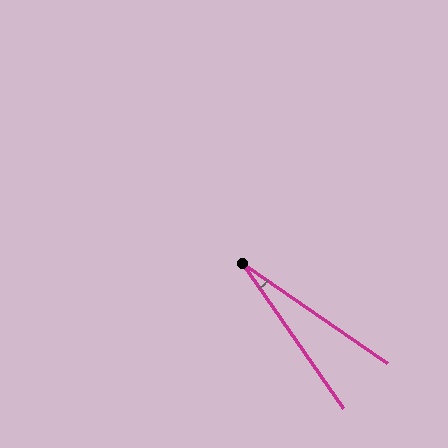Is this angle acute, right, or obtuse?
It is acute.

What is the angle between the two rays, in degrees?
Approximately 20 degrees.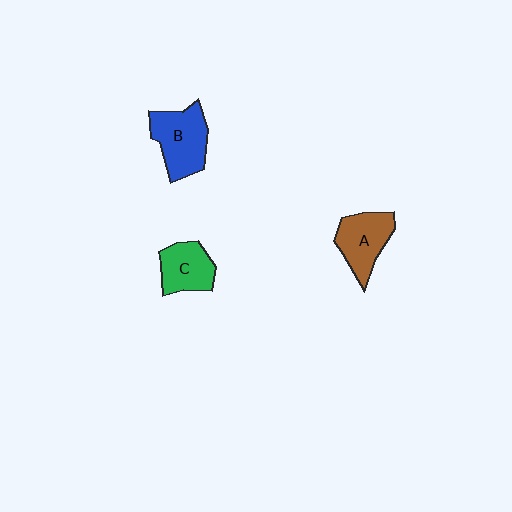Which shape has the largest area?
Shape B (blue).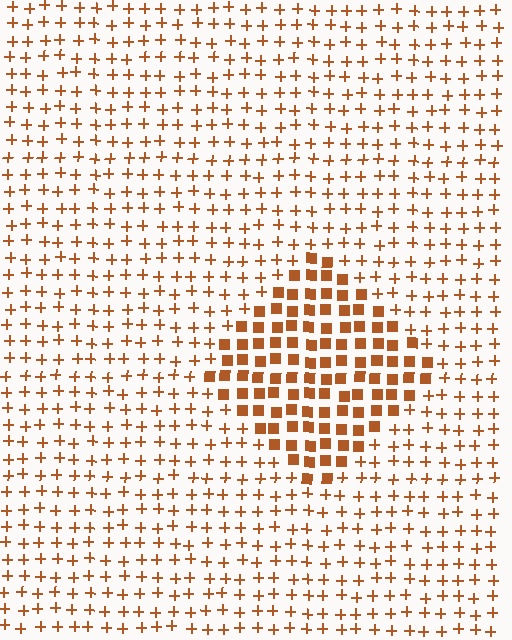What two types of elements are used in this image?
The image uses squares inside the diamond region and plus signs outside it.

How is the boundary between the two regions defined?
The boundary is defined by a change in element shape: squares inside vs. plus signs outside. All elements share the same color and spacing.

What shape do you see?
I see a diamond.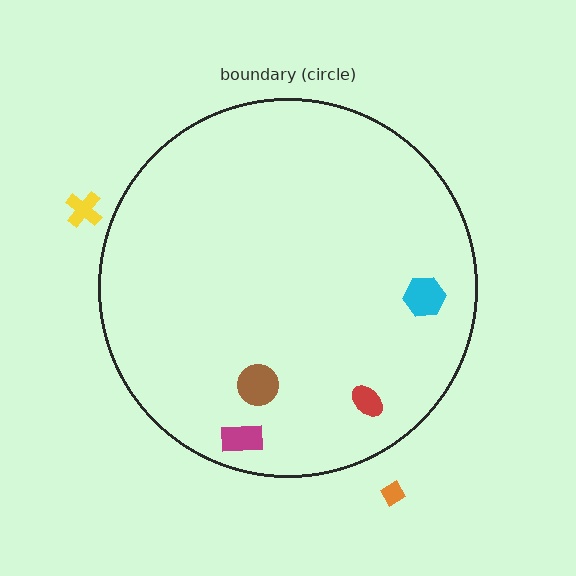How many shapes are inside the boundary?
4 inside, 2 outside.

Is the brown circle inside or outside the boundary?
Inside.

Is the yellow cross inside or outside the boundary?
Outside.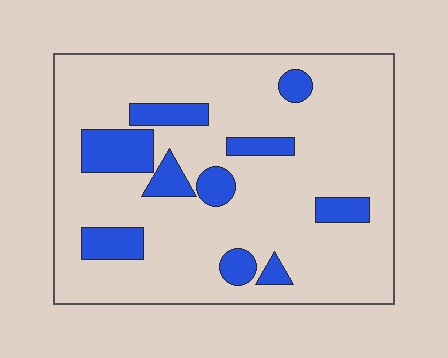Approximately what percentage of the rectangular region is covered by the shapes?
Approximately 20%.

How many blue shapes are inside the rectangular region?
10.